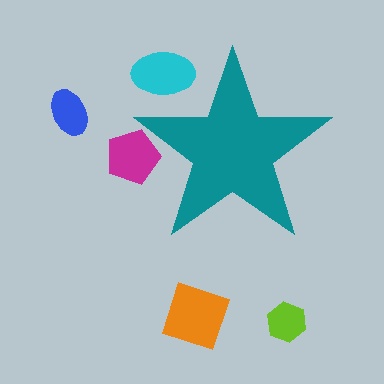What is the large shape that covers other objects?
A teal star.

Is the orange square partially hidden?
No, the orange square is fully visible.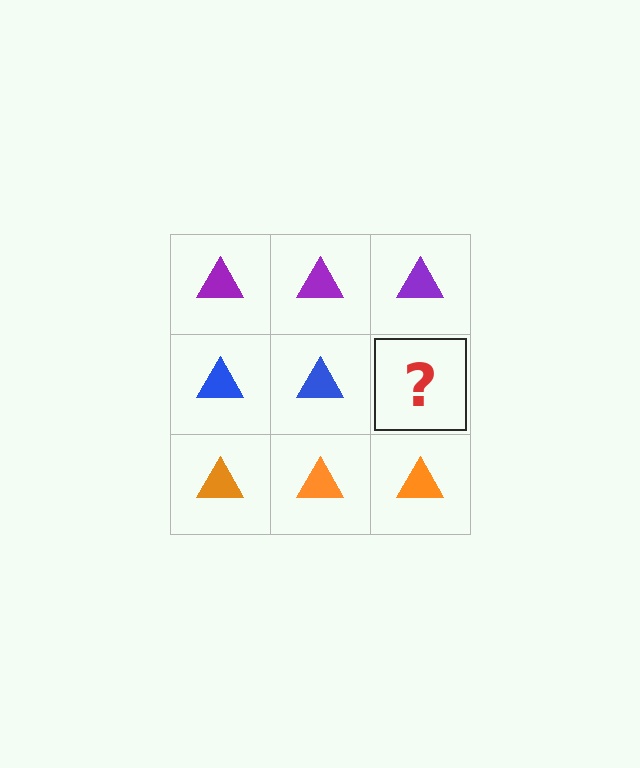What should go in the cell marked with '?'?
The missing cell should contain a blue triangle.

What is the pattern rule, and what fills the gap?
The rule is that each row has a consistent color. The gap should be filled with a blue triangle.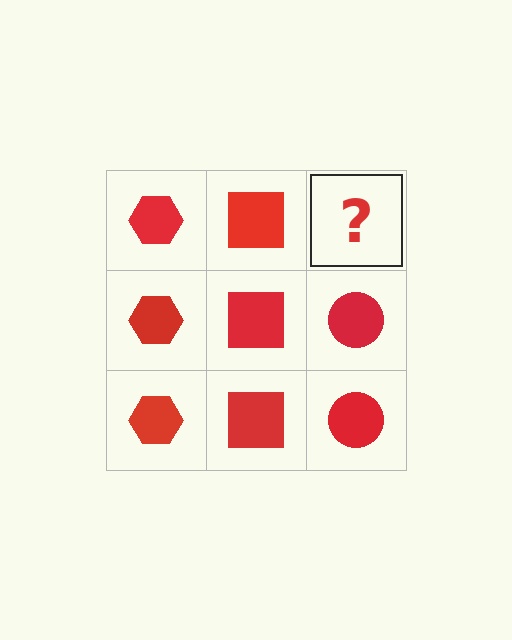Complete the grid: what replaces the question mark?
The question mark should be replaced with a red circle.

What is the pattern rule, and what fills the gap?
The rule is that each column has a consistent shape. The gap should be filled with a red circle.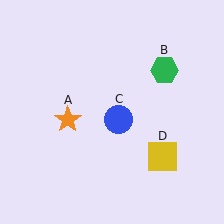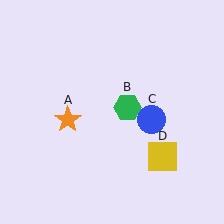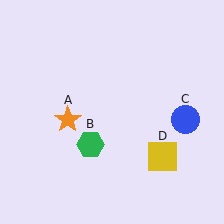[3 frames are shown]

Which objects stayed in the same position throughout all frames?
Orange star (object A) and yellow square (object D) remained stationary.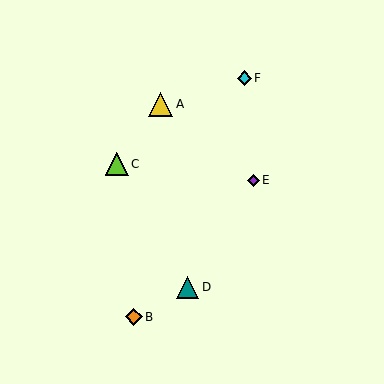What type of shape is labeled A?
Shape A is a yellow triangle.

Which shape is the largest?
The yellow triangle (labeled A) is the largest.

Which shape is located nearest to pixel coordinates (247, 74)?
The cyan diamond (labeled F) at (244, 78) is nearest to that location.